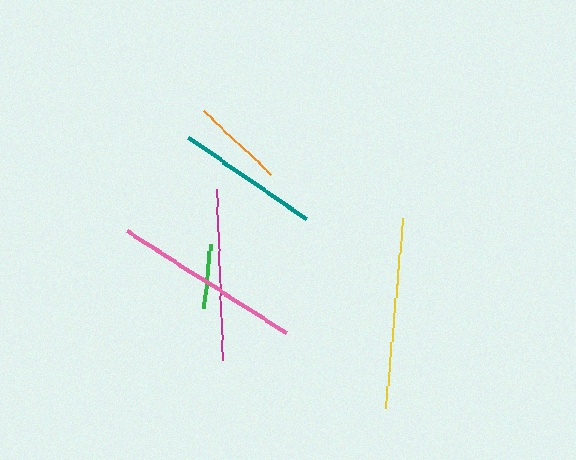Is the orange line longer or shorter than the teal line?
The teal line is longer than the orange line.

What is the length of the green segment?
The green segment is approximately 64 pixels long.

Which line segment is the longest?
The yellow line is the longest at approximately 192 pixels.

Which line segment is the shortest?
The green line is the shortest at approximately 64 pixels.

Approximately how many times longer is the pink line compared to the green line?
The pink line is approximately 2.9 times the length of the green line.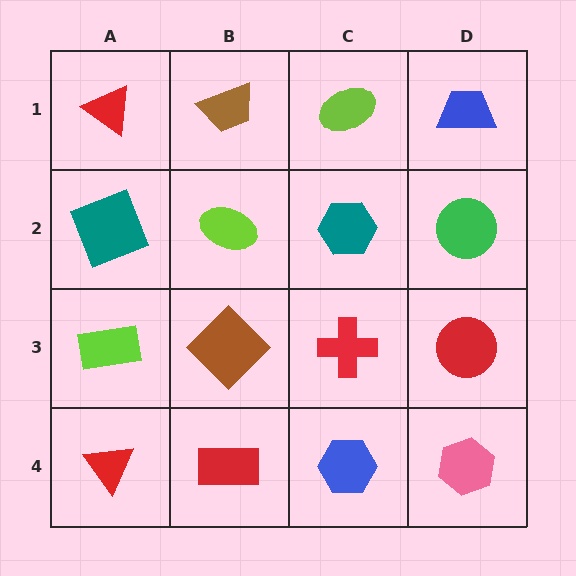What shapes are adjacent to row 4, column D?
A red circle (row 3, column D), a blue hexagon (row 4, column C).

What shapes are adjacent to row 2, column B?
A brown trapezoid (row 1, column B), a brown diamond (row 3, column B), a teal square (row 2, column A), a teal hexagon (row 2, column C).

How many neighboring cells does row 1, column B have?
3.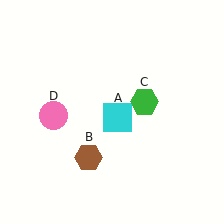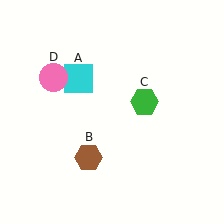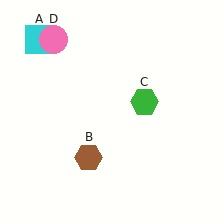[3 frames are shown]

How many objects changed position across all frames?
2 objects changed position: cyan square (object A), pink circle (object D).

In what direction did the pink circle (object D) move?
The pink circle (object D) moved up.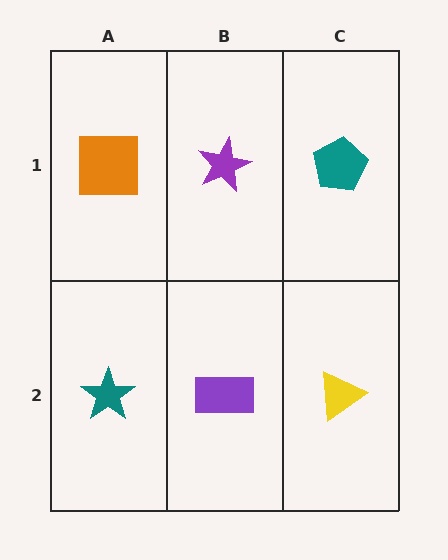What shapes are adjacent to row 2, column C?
A teal pentagon (row 1, column C), a purple rectangle (row 2, column B).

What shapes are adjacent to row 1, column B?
A purple rectangle (row 2, column B), an orange square (row 1, column A), a teal pentagon (row 1, column C).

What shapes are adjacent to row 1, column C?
A yellow triangle (row 2, column C), a purple star (row 1, column B).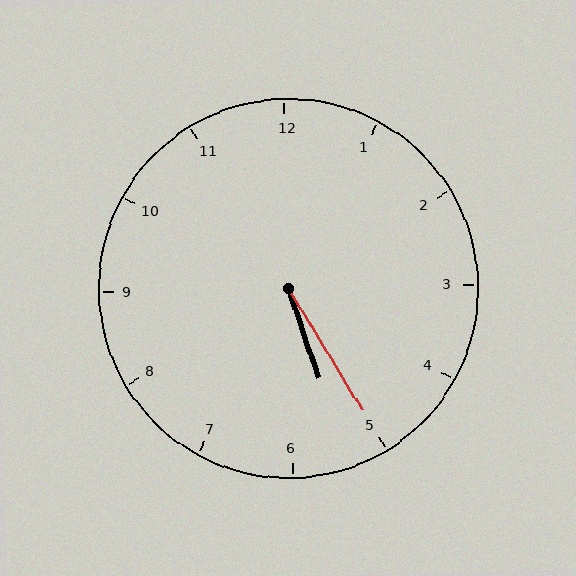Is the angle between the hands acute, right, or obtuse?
It is acute.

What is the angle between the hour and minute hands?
Approximately 12 degrees.